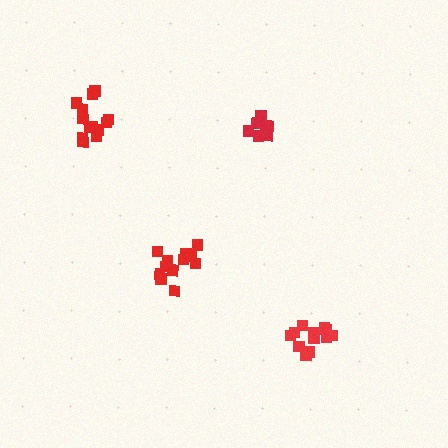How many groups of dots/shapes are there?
There are 4 groups.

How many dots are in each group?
Group 1: 9 dots, Group 2: 12 dots, Group 3: 13 dots, Group 4: 13 dots (47 total).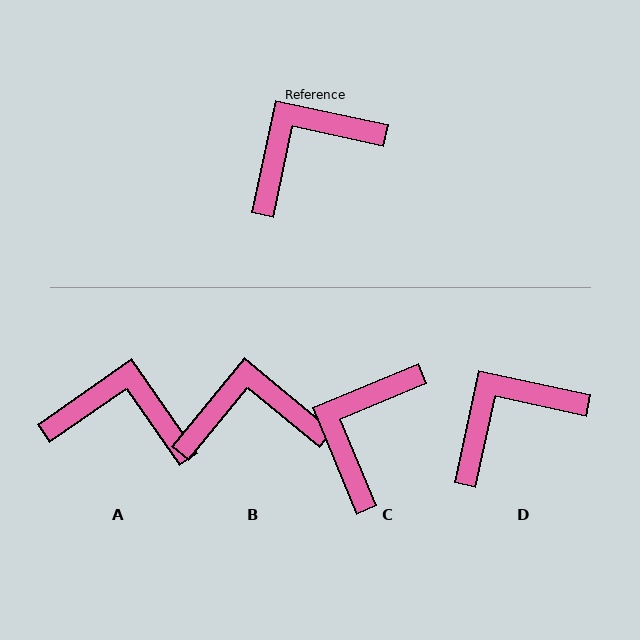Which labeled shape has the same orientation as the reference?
D.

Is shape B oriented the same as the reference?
No, it is off by about 27 degrees.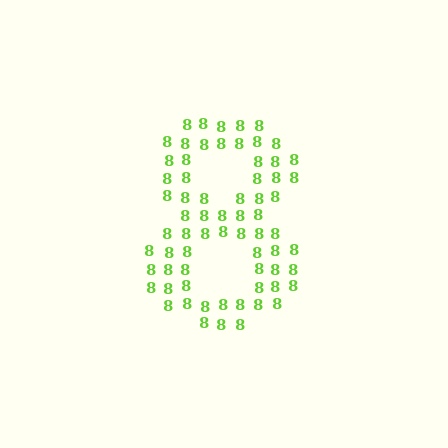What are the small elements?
The small elements are digit 8's.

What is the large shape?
The large shape is the digit 8.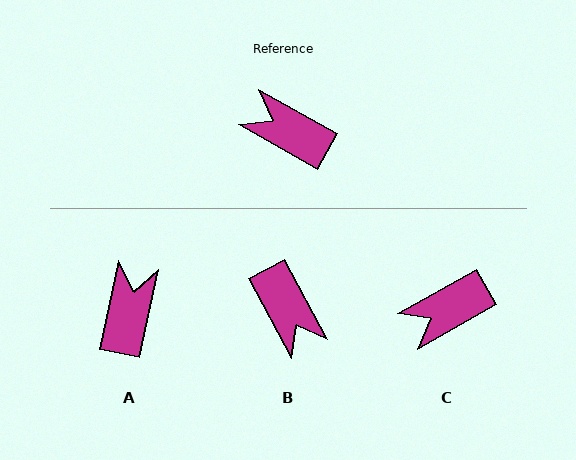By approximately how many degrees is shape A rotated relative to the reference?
Approximately 73 degrees clockwise.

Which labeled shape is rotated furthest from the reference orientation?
B, about 147 degrees away.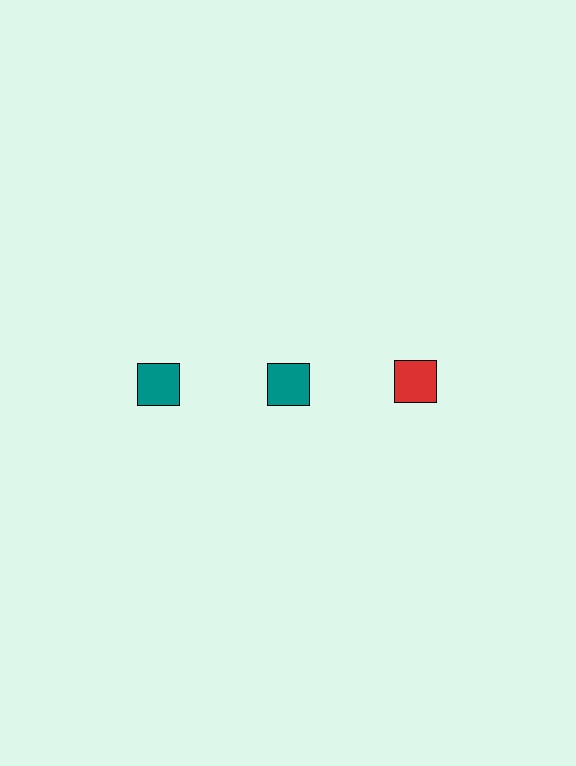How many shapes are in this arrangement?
There are 3 shapes arranged in a grid pattern.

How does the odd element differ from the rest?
It has a different color: red instead of teal.